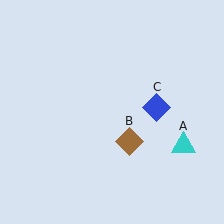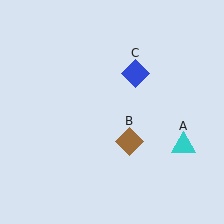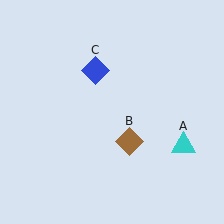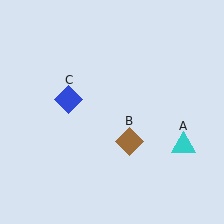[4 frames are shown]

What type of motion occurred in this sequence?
The blue diamond (object C) rotated counterclockwise around the center of the scene.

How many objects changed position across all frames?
1 object changed position: blue diamond (object C).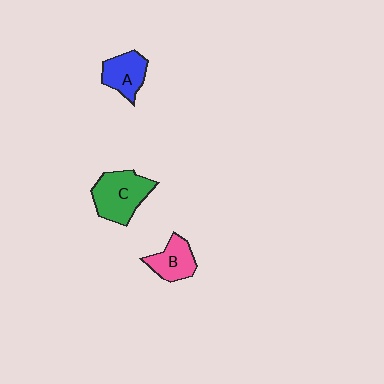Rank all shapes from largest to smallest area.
From largest to smallest: C (green), A (blue), B (pink).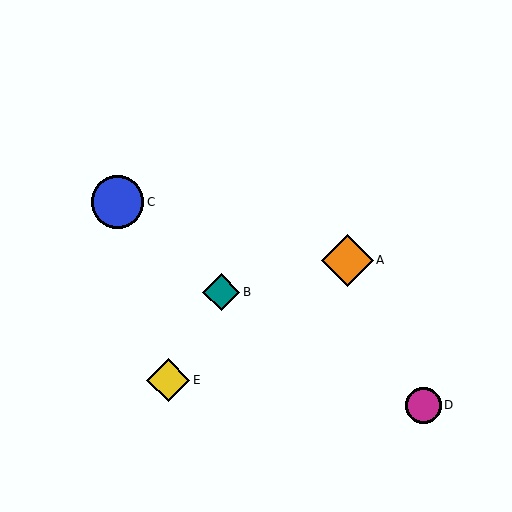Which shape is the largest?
The blue circle (labeled C) is the largest.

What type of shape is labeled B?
Shape B is a teal diamond.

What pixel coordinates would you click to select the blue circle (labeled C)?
Click at (117, 202) to select the blue circle C.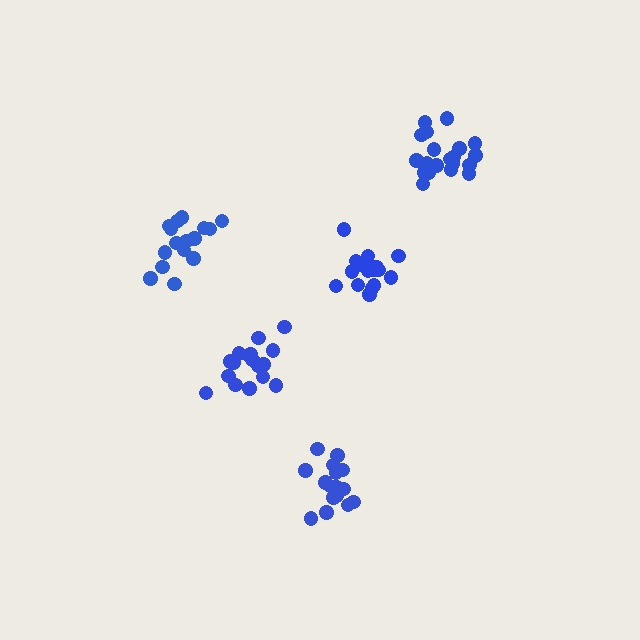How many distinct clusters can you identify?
There are 5 distinct clusters.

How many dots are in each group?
Group 1: 17 dots, Group 2: 18 dots, Group 3: 18 dots, Group 4: 17 dots, Group 5: 20 dots (90 total).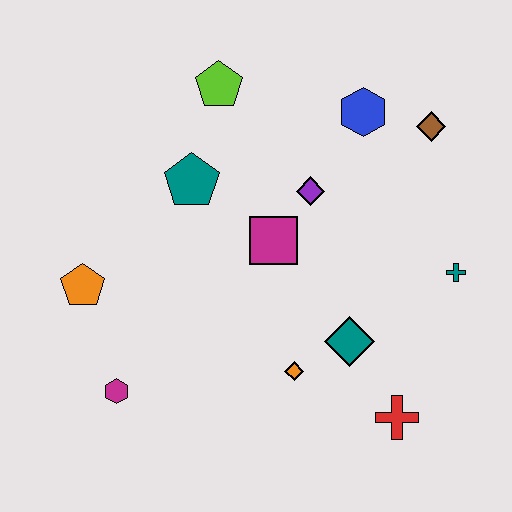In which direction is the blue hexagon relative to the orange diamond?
The blue hexagon is above the orange diamond.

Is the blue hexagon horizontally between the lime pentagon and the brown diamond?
Yes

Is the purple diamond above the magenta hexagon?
Yes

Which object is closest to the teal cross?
The teal diamond is closest to the teal cross.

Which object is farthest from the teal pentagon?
The red cross is farthest from the teal pentagon.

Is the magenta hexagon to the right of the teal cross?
No